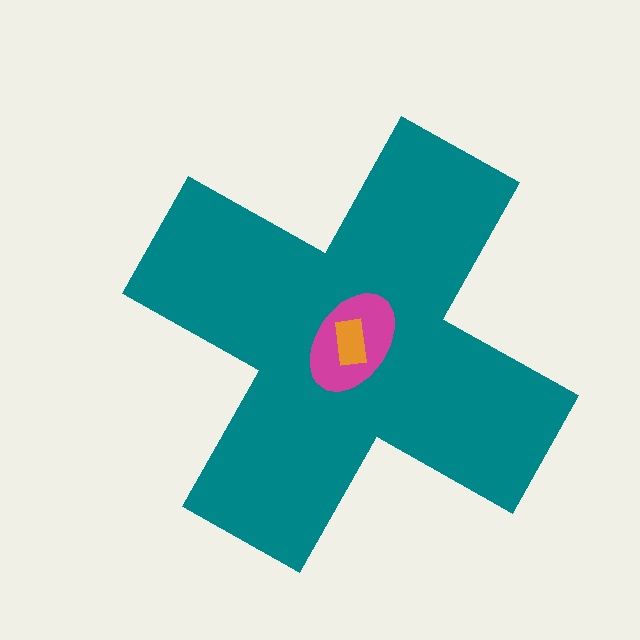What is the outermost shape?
The teal cross.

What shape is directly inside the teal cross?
The magenta ellipse.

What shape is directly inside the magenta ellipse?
The orange rectangle.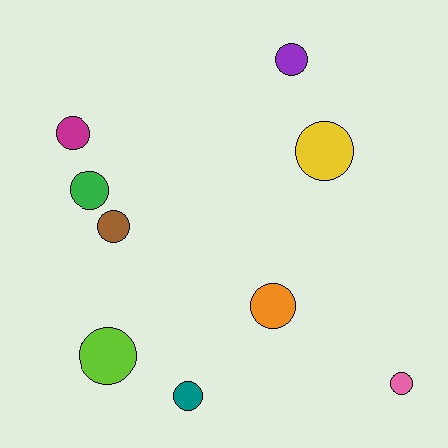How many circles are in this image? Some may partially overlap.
There are 9 circles.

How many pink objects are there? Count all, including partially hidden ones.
There is 1 pink object.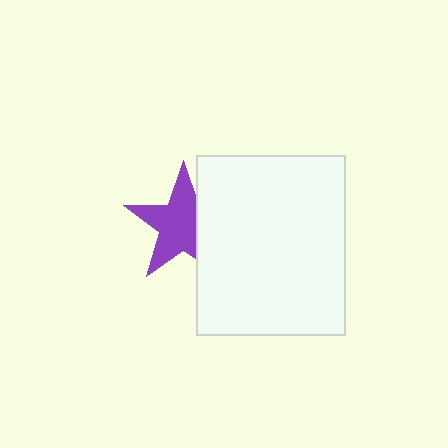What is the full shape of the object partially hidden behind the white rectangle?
The partially hidden object is a purple star.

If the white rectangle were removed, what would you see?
You would see the complete purple star.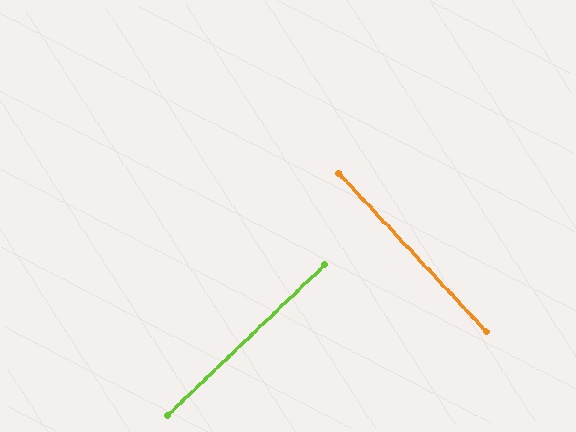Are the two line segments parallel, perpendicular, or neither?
Perpendicular — they meet at approximately 89°.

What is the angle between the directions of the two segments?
Approximately 89 degrees.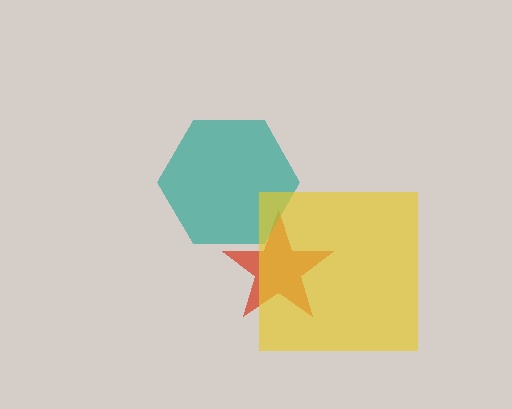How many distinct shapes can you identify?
There are 3 distinct shapes: a red star, a teal hexagon, a yellow square.